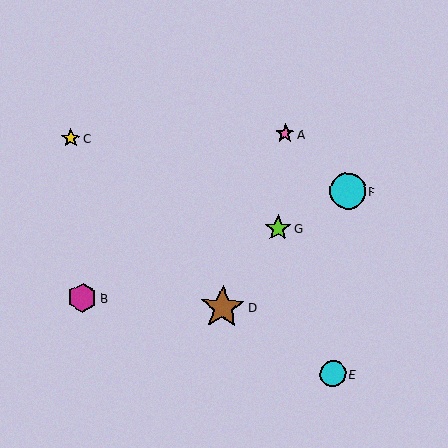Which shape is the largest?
The brown star (labeled D) is the largest.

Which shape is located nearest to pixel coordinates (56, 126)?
The yellow star (labeled C) at (71, 138) is nearest to that location.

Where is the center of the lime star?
The center of the lime star is at (278, 228).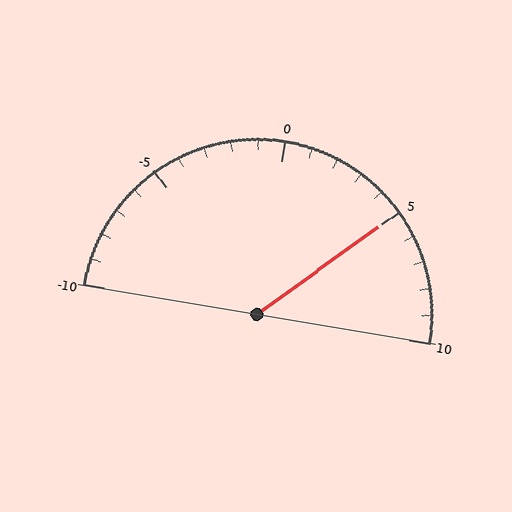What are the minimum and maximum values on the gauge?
The gauge ranges from -10 to 10.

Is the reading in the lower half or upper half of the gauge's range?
The reading is in the upper half of the range (-10 to 10).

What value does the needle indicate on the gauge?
The needle indicates approximately 5.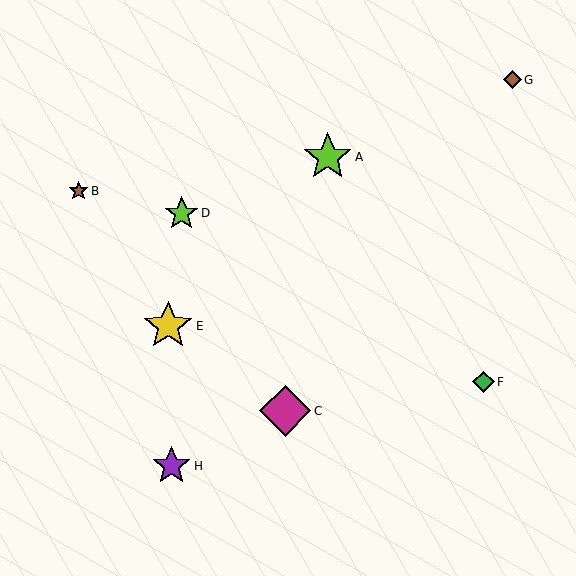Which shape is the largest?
The magenta diamond (labeled C) is the largest.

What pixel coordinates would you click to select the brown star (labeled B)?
Click at (79, 191) to select the brown star B.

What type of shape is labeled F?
Shape F is a green diamond.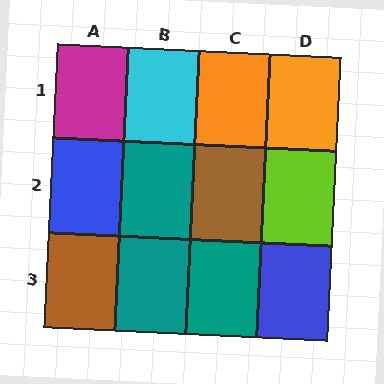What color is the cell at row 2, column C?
Brown.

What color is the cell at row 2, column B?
Teal.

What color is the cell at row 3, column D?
Blue.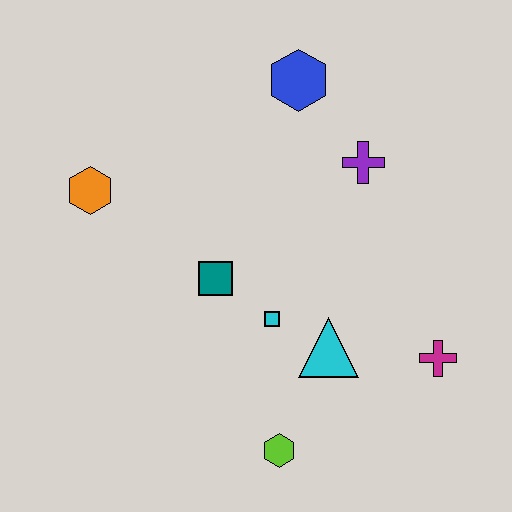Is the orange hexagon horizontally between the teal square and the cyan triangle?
No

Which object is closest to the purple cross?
The blue hexagon is closest to the purple cross.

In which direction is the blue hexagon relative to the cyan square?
The blue hexagon is above the cyan square.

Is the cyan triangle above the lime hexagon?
Yes